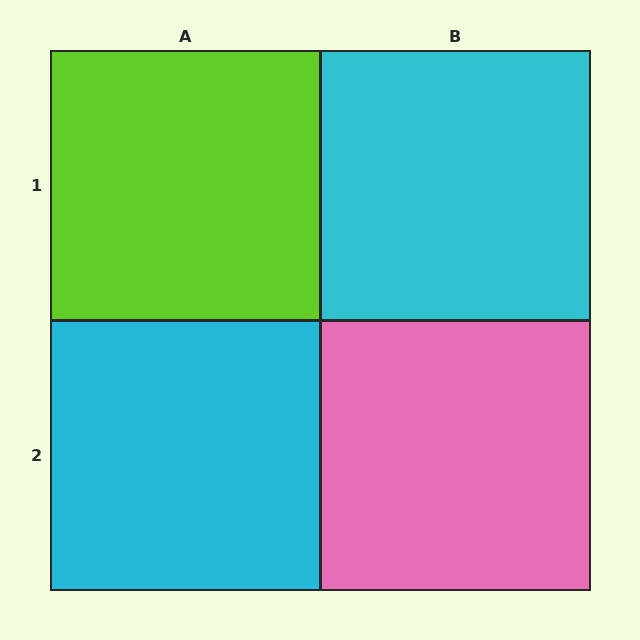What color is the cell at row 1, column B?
Cyan.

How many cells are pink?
1 cell is pink.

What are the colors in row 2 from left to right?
Cyan, pink.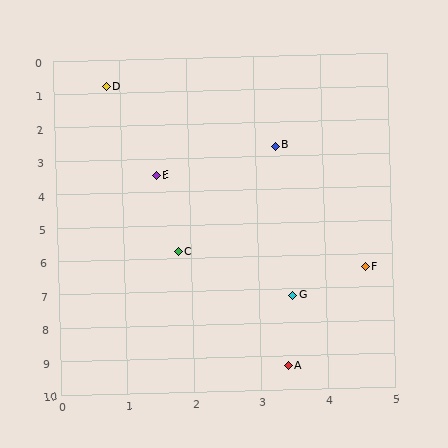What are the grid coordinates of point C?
Point C is at approximately (1.8, 5.8).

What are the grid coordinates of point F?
Point F is at approximately (4.6, 6.4).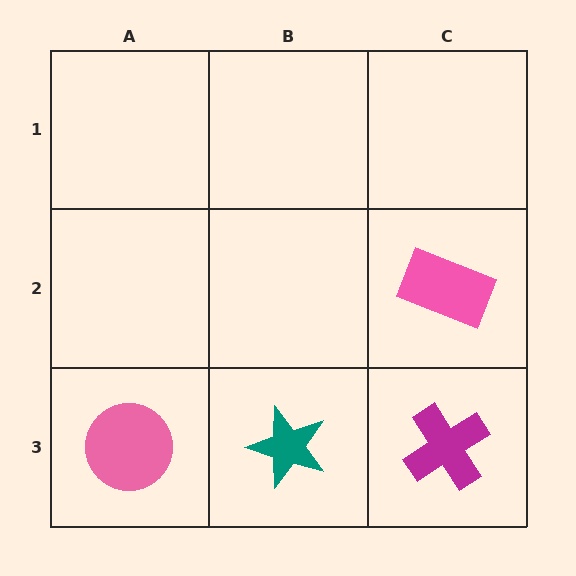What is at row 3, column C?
A magenta cross.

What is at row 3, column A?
A pink circle.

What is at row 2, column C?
A pink rectangle.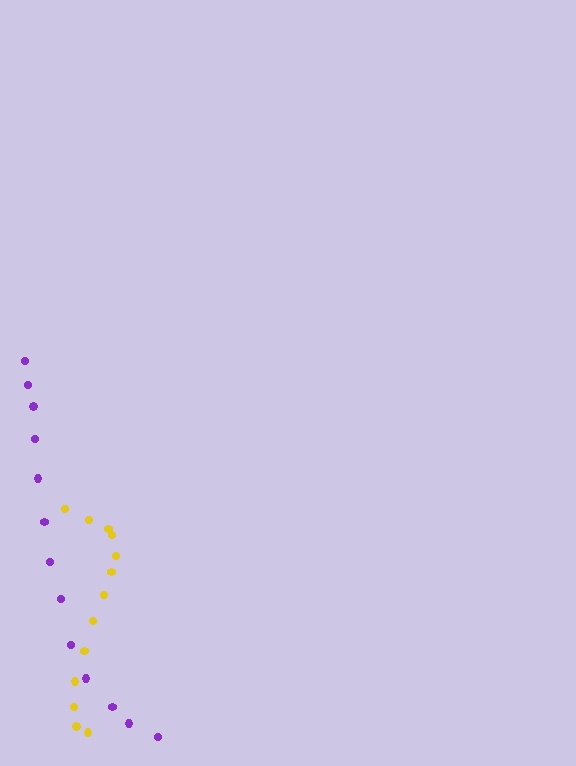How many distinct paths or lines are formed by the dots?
There are 2 distinct paths.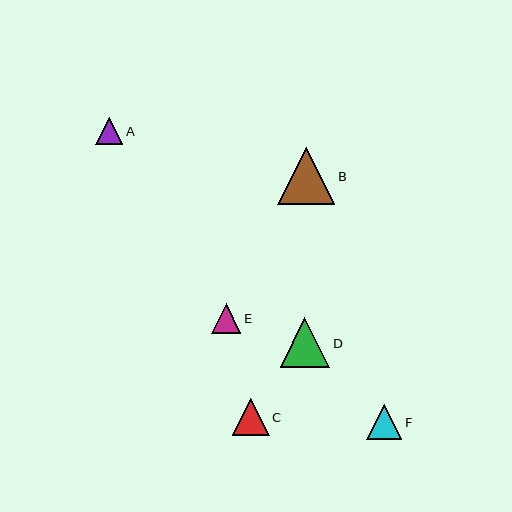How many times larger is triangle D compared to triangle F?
Triangle D is approximately 1.4 times the size of triangle F.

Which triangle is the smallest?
Triangle A is the smallest with a size of approximately 27 pixels.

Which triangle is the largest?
Triangle B is the largest with a size of approximately 57 pixels.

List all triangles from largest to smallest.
From largest to smallest: B, D, C, F, E, A.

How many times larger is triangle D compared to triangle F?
Triangle D is approximately 1.4 times the size of triangle F.